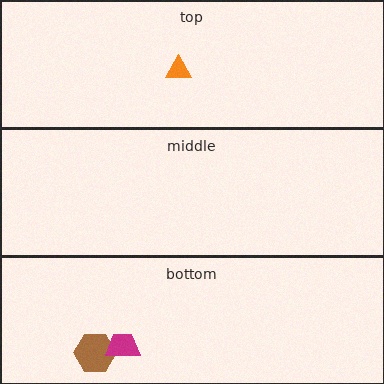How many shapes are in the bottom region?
2.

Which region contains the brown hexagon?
The bottom region.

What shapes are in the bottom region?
The brown hexagon, the magenta trapezoid.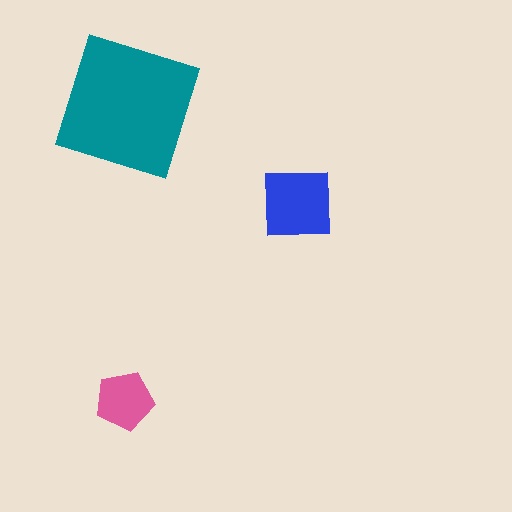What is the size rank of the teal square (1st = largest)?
1st.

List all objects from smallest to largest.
The pink pentagon, the blue square, the teal square.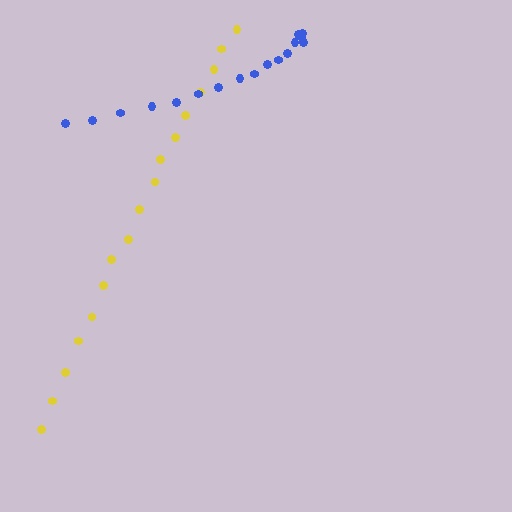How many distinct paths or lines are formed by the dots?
There are 2 distinct paths.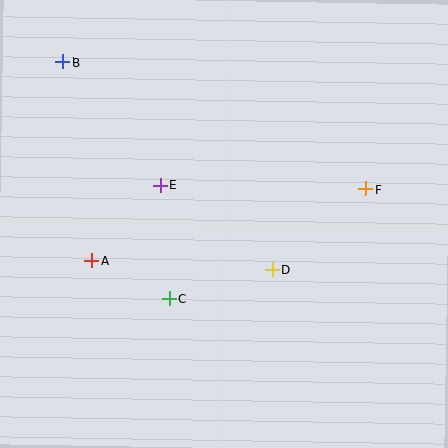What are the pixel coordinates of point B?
Point B is at (62, 62).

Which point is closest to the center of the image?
Point D at (272, 269) is closest to the center.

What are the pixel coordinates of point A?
Point A is at (92, 261).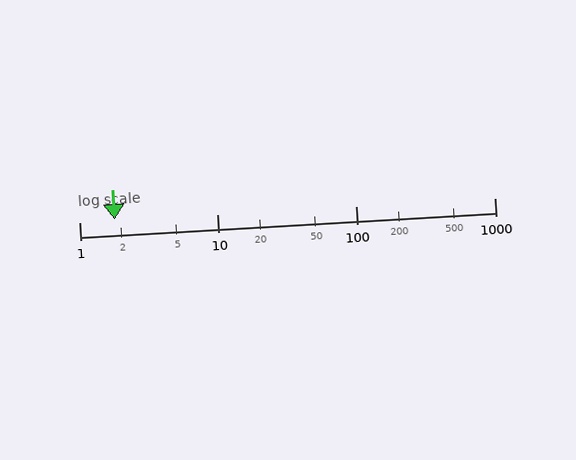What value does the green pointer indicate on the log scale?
The pointer indicates approximately 1.8.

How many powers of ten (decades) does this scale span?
The scale spans 3 decades, from 1 to 1000.